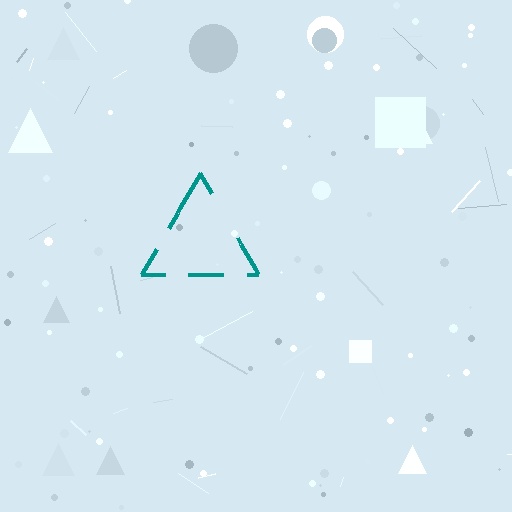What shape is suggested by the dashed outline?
The dashed outline suggests a triangle.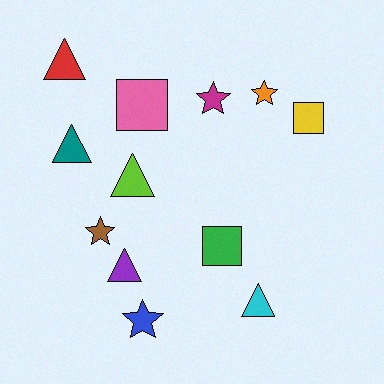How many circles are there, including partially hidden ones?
There are no circles.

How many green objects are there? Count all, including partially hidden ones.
There is 1 green object.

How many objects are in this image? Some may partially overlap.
There are 12 objects.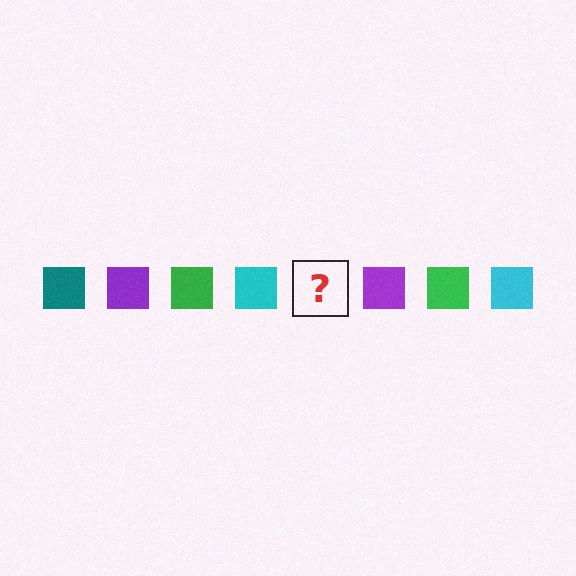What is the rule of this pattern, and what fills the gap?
The rule is that the pattern cycles through teal, purple, green, cyan squares. The gap should be filled with a teal square.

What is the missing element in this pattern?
The missing element is a teal square.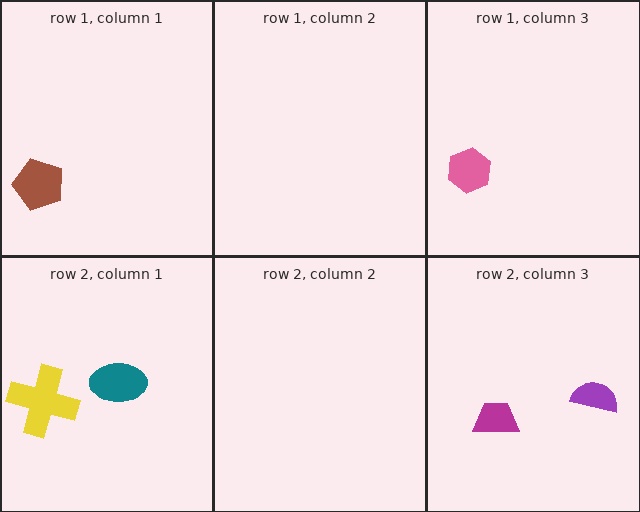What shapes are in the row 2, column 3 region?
The magenta trapezoid, the purple semicircle.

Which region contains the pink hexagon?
The row 1, column 3 region.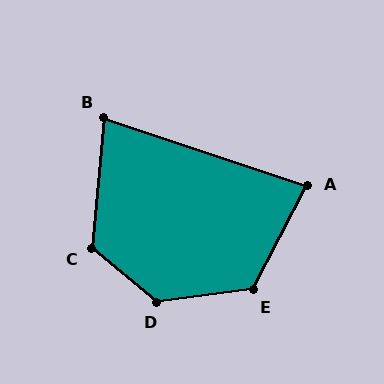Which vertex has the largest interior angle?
D, at approximately 133 degrees.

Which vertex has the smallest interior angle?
B, at approximately 77 degrees.